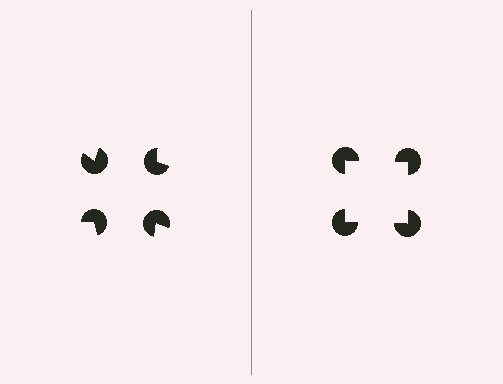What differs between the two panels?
The pac-man discs are positioned identically on both sides; only the wedge orientations differ. On the right they align to a square; on the left they are misaligned.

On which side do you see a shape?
An illusory square appears on the right side. On the left side the wedge cuts are rotated, so no coherent shape forms.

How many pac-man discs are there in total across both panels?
8 — 4 on each side.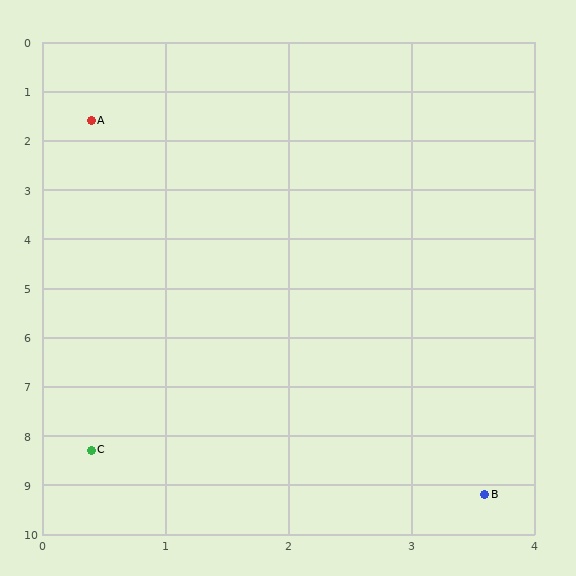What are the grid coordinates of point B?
Point B is at approximately (3.6, 9.2).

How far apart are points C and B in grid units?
Points C and B are about 3.3 grid units apart.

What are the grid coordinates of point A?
Point A is at approximately (0.4, 1.6).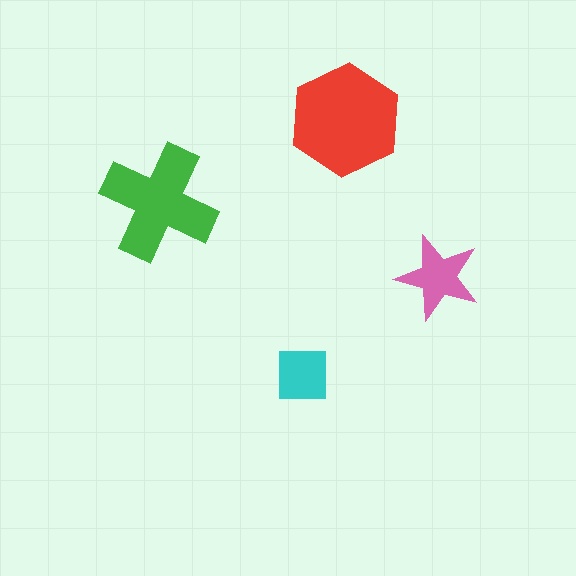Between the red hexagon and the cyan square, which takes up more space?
The red hexagon.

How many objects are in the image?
There are 4 objects in the image.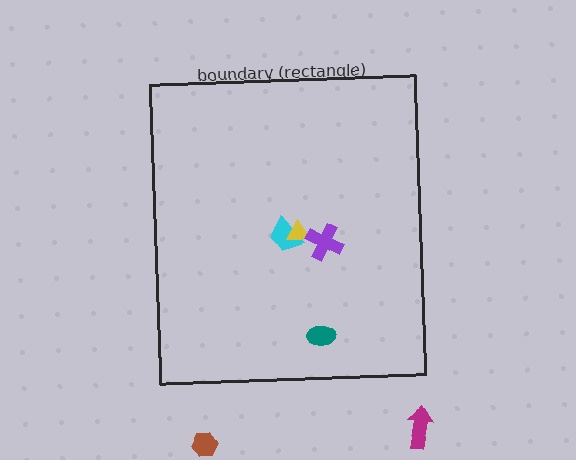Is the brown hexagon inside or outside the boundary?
Outside.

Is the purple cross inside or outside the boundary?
Inside.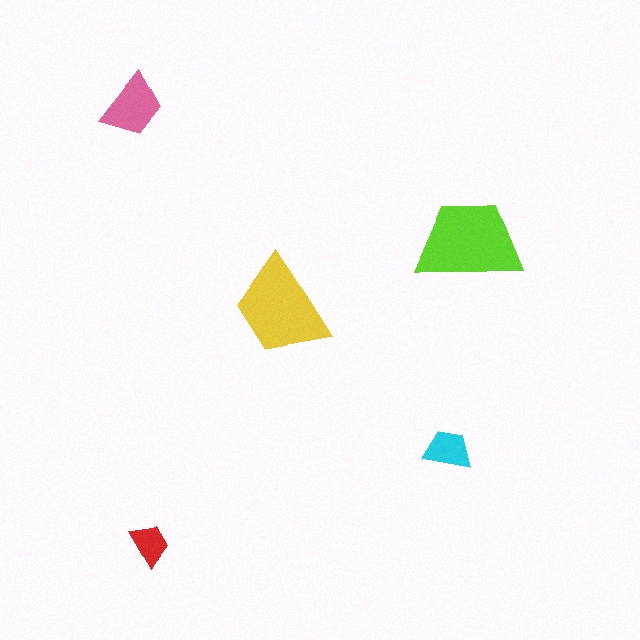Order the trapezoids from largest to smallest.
the lime one, the yellow one, the pink one, the cyan one, the red one.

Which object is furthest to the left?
The pink trapezoid is leftmost.